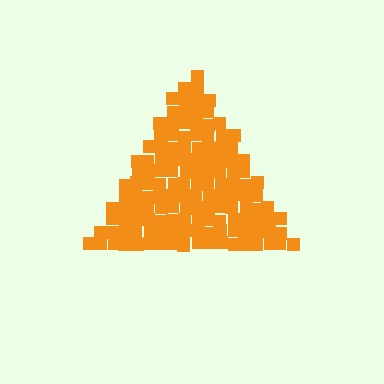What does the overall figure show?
The overall figure shows a triangle.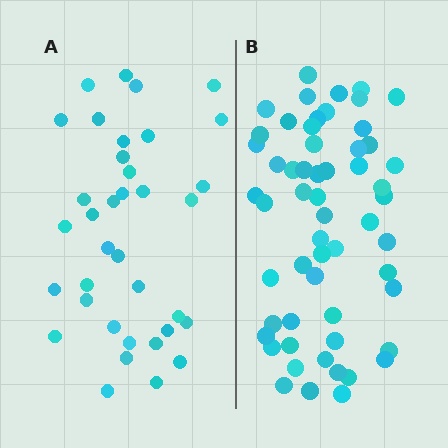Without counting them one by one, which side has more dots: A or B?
Region B (the right region) has more dots.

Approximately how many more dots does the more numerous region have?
Region B has approximately 20 more dots than region A.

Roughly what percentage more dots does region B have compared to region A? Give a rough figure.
About 60% more.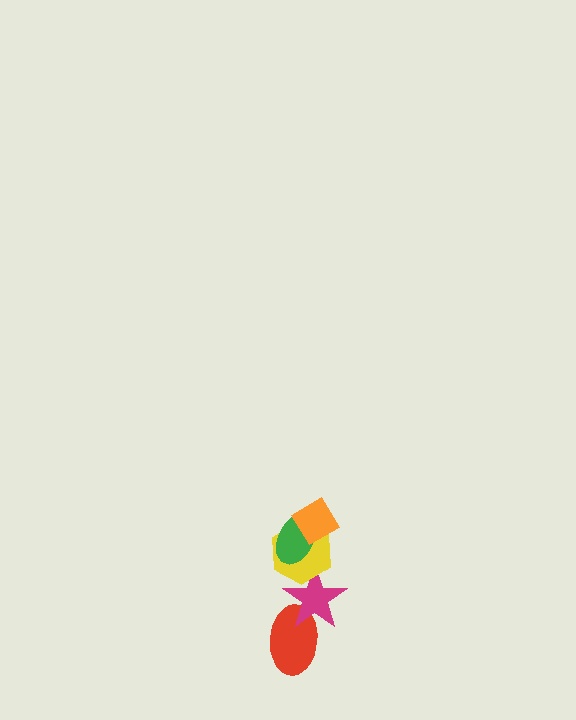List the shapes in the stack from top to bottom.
From top to bottom: the orange diamond, the green ellipse, the yellow hexagon, the magenta star, the red ellipse.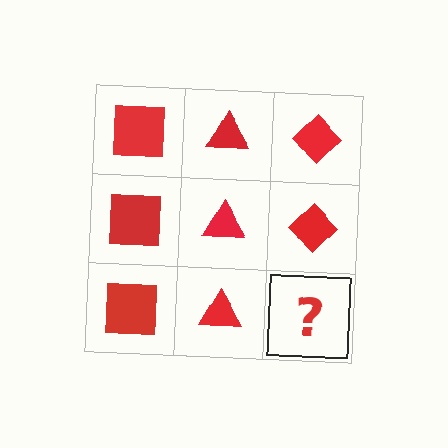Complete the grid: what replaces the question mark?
The question mark should be replaced with a red diamond.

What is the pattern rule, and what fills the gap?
The rule is that each column has a consistent shape. The gap should be filled with a red diamond.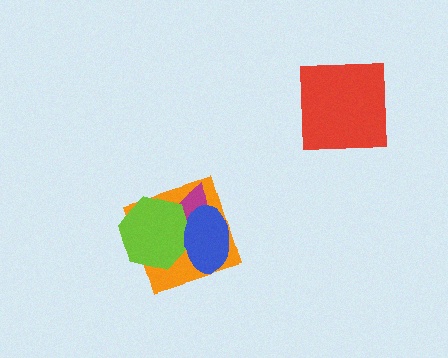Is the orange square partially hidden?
Yes, it is partially covered by another shape.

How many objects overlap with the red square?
0 objects overlap with the red square.